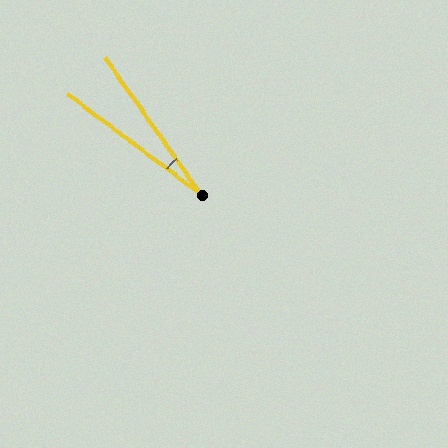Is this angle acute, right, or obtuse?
It is acute.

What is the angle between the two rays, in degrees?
Approximately 18 degrees.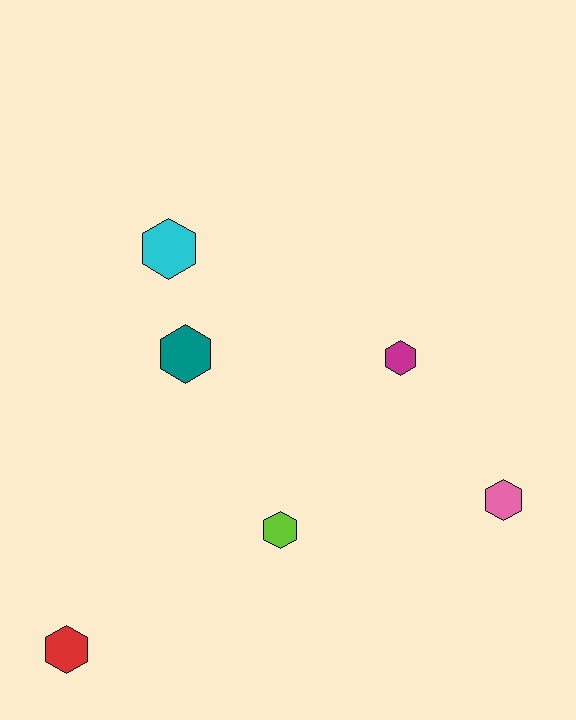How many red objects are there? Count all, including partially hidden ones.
There is 1 red object.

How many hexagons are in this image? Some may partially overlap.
There are 6 hexagons.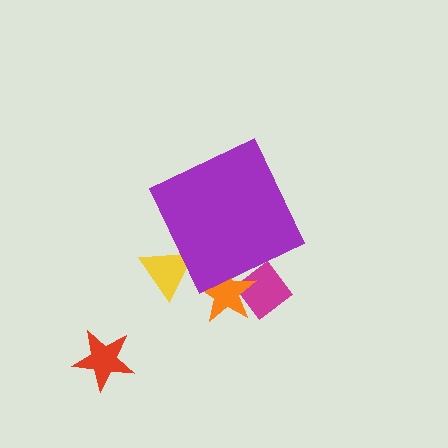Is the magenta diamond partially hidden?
Yes, the magenta diamond is partially hidden behind the purple diamond.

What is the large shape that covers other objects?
A purple diamond.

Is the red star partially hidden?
No, the red star is fully visible.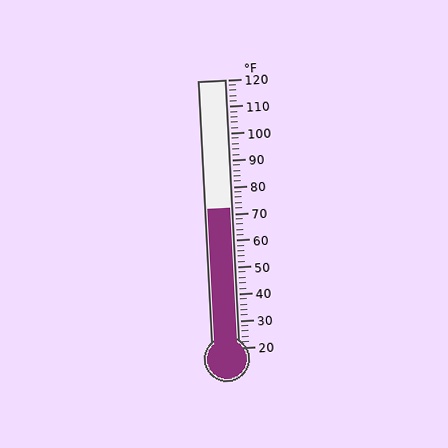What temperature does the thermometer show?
The thermometer shows approximately 72°F.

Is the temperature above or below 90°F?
The temperature is below 90°F.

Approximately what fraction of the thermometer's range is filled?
The thermometer is filled to approximately 50% of its range.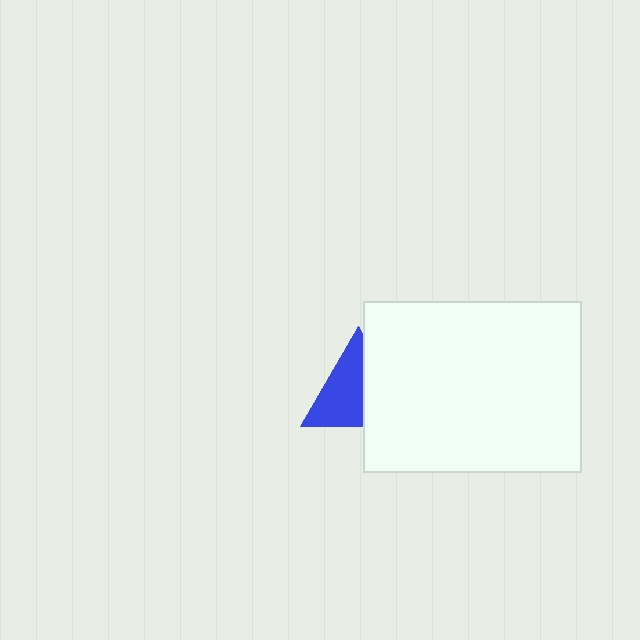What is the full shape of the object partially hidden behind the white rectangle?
The partially hidden object is a blue triangle.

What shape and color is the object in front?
The object in front is a white rectangle.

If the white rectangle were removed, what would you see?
You would see the complete blue triangle.